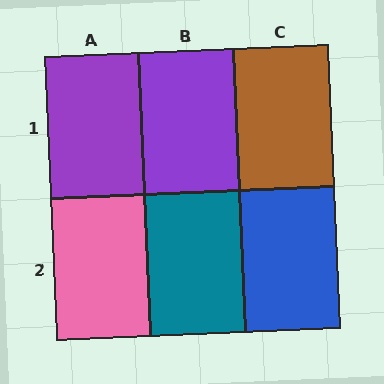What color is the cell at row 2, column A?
Pink.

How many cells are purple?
2 cells are purple.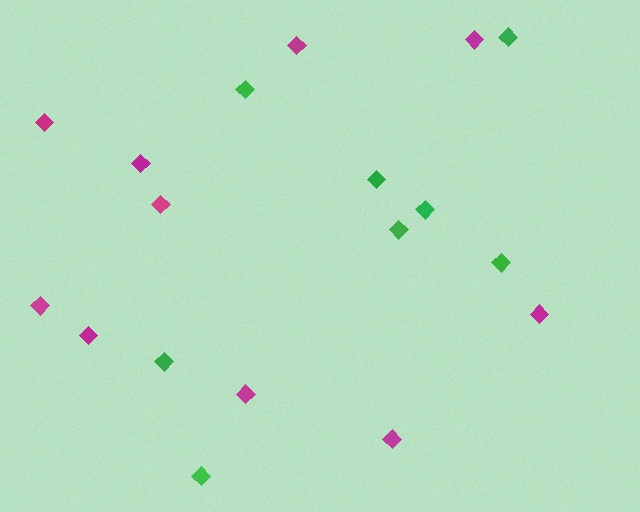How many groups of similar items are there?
There are 2 groups: one group of magenta diamonds (10) and one group of green diamonds (8).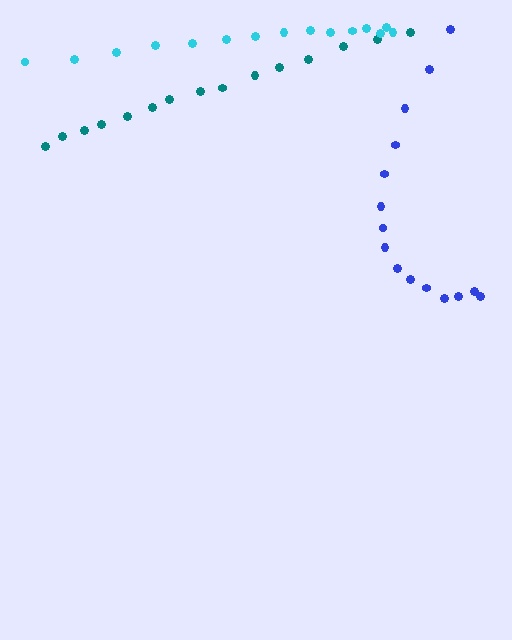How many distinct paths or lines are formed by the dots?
There are 3 distinct paths.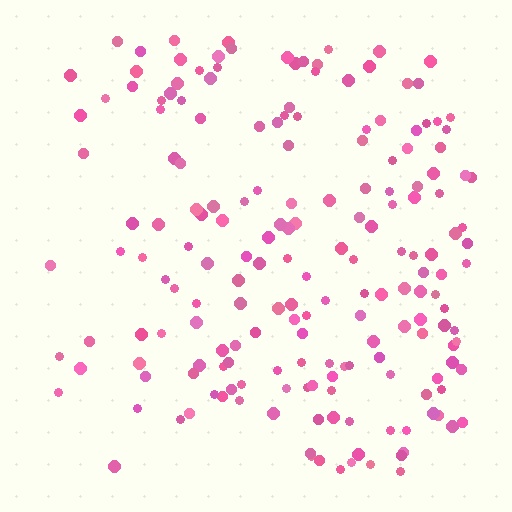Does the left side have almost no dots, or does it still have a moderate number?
Still a moderate number, just noticeably fewer than the right.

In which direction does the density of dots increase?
From left to right, with the right side densest.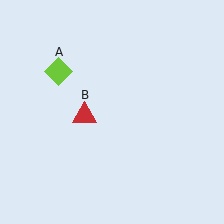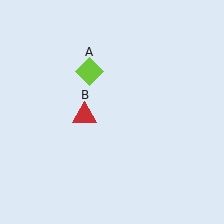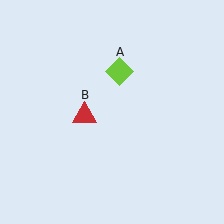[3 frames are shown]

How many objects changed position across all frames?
1 object changed position: lime diamond (object A).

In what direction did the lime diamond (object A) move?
The lime diamond (object A) moved right.